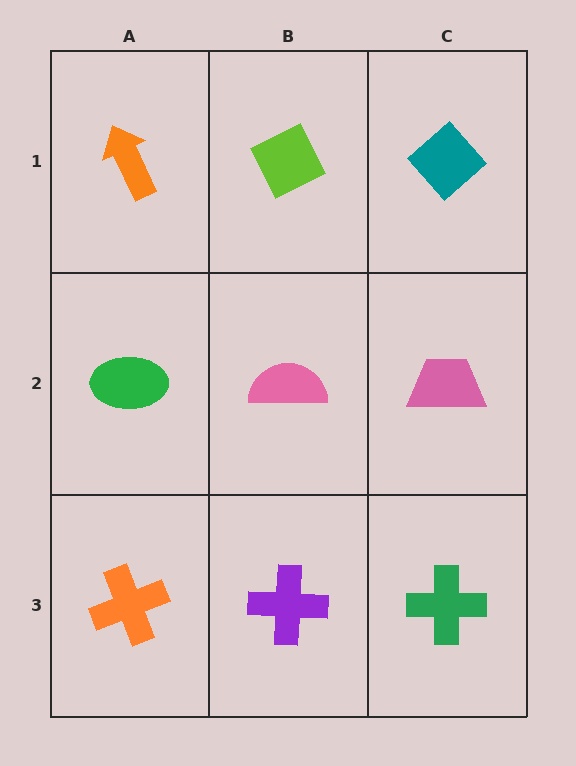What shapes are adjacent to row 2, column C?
A teal diamond (row 1, column C), a green cross (row 3, column C), a pink semicircle (row 2, column B).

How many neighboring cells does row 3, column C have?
2.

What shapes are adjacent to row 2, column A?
An orange arrow (row 1, column A), an orange cross (row 3, column A), a pink semicircle (row 2, column B).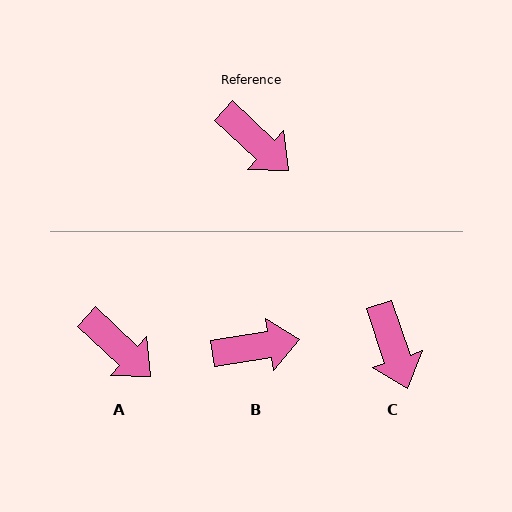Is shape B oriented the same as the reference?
No, it is off by about 52 degrees.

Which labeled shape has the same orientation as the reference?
A.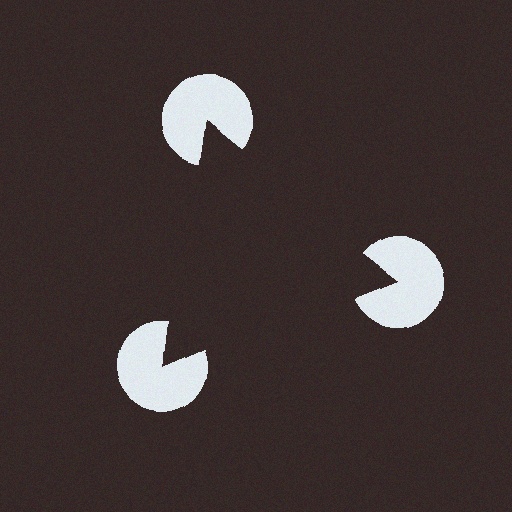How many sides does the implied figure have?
3 sides.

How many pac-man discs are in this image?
There are 3 — one at each vertex of the illusory triangle.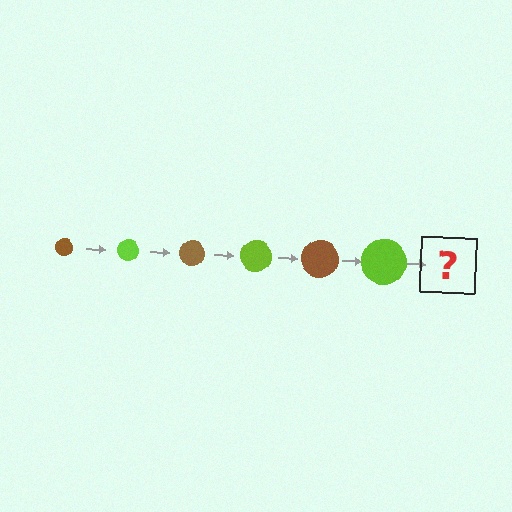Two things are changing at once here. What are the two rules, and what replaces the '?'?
The two rules are that the circle grows larger each step and the color cycles through brown and lime. The '?' should be a brown circle, larger than the previous one.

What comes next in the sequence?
The next element should be a brown circle, larger than the previous one.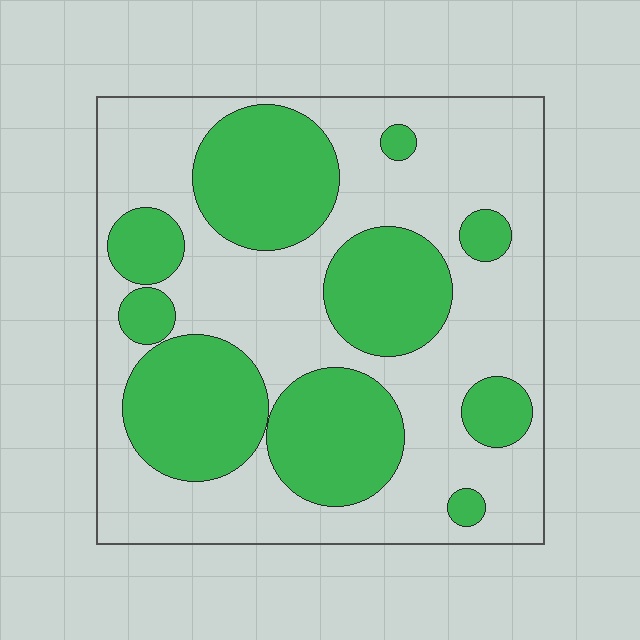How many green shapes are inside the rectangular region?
10.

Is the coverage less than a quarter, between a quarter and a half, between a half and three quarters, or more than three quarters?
Between a quarter and a half.